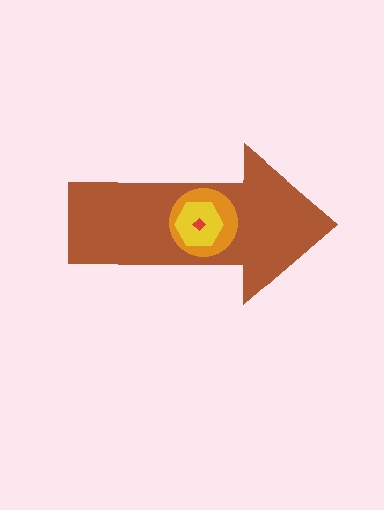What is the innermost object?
The red diamond.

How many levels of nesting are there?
4.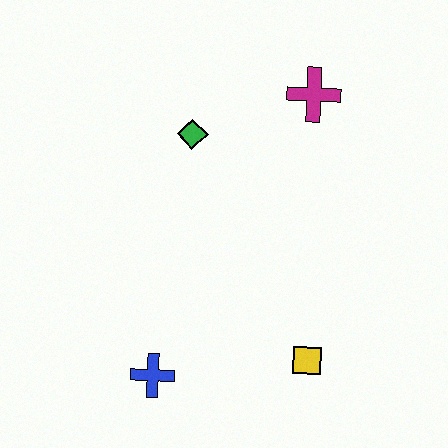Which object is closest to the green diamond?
The magenta cross is closest to the green diamond.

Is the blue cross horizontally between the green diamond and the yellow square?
No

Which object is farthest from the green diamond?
The yellow square is farthest from the green diamond.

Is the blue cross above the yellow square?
No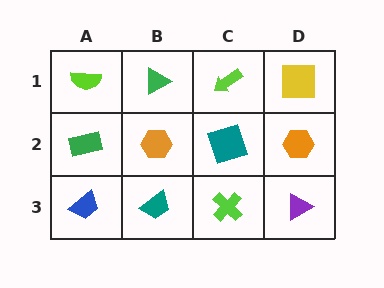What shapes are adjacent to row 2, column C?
A lime arrow (row 1, column C), a lime cross (row 3, column C), an orange hexagon (row 2, column B), an orange hexagon (row 2, column D).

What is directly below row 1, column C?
A teal square.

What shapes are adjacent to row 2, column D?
A yellow square (row 1, column D), a purple triangle (row 3, column D), a teal square (row 2, column C).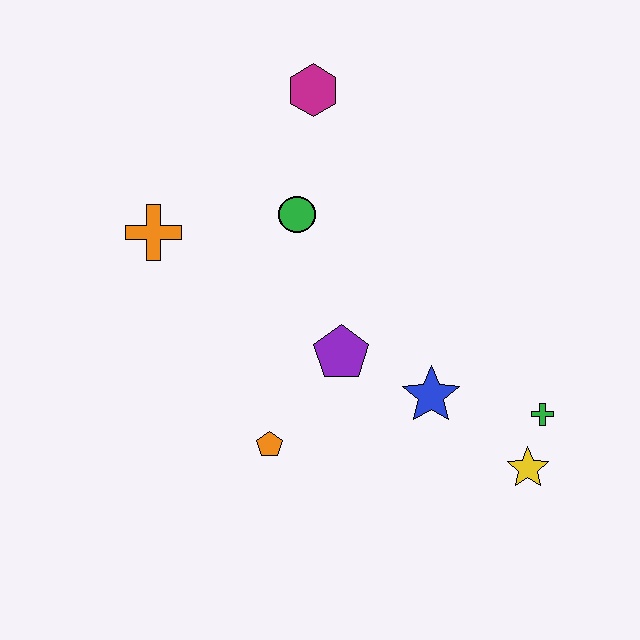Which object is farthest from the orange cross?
The yellow star is farthest from the orange cross.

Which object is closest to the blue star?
The purple pentagon is closest to the blue star.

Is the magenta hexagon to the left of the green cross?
Yes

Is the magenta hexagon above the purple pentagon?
Yes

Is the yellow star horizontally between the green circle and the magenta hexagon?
No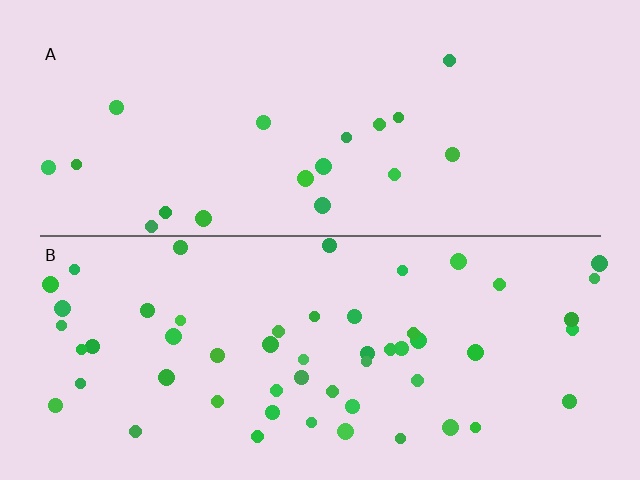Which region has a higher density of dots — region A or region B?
B (the bottom).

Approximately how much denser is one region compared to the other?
Approximately 2.9× — region B over region A.